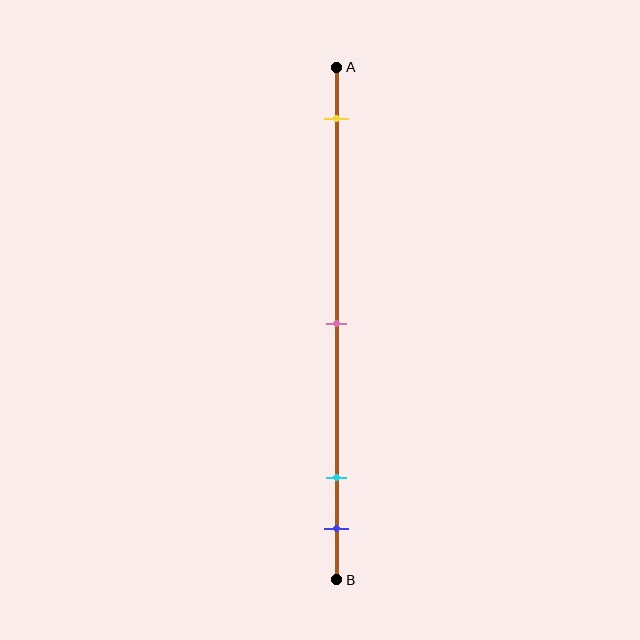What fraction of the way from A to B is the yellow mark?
The yellow mark is approximately 10% (0.1) of the way from A to B.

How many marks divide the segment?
There are 4 marks dividing the segment.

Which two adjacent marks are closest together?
The cyan and blue marks are the closest adjacent pair.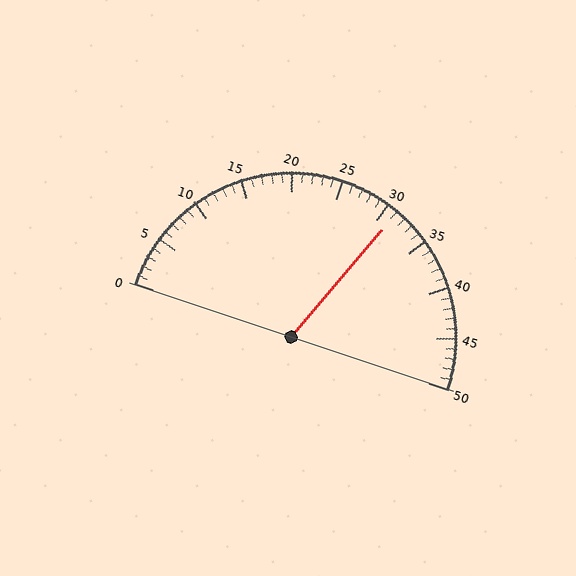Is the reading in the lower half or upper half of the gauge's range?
The reading is in the upper half of the range (0 to 50).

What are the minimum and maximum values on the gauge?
The gauge ranges from 0 to 50.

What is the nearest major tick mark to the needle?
The nearest major tick mark is 30.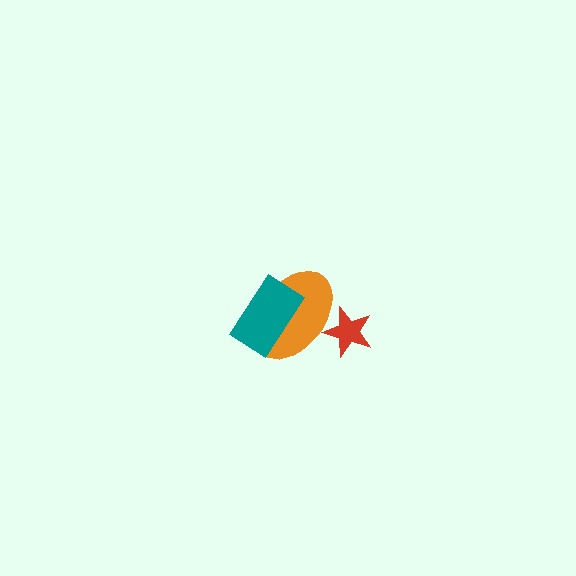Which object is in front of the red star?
The orange ellipse is in front of the red star.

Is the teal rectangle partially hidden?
No, no other shape covers it.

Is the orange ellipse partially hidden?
Yes, it is partially covered by another shape.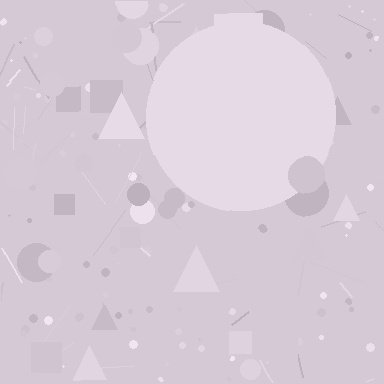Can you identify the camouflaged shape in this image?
The camouflaged shape is a circle.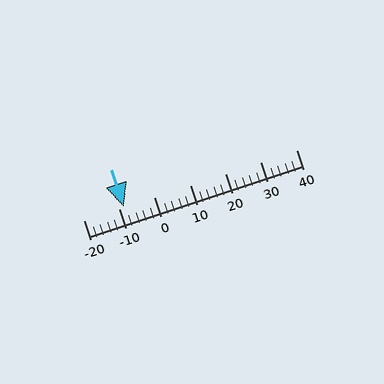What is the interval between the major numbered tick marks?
The major tick marks are spaced 10 units apart.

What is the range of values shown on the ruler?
The ruler shows values from -20 to 40.